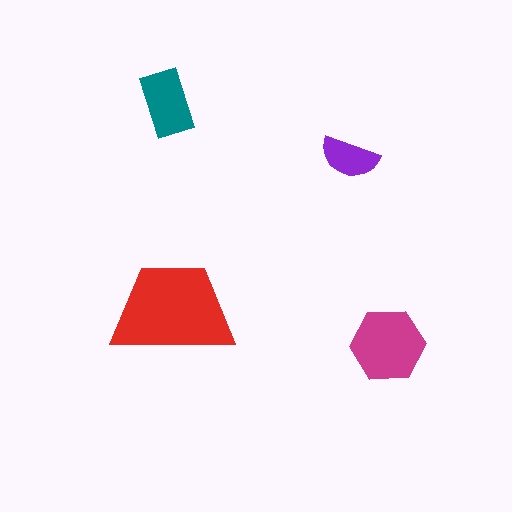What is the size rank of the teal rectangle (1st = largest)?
3rd.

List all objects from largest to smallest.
The red trapezoid, the magenta hexagon, the teal rectangle, the purple semicircle.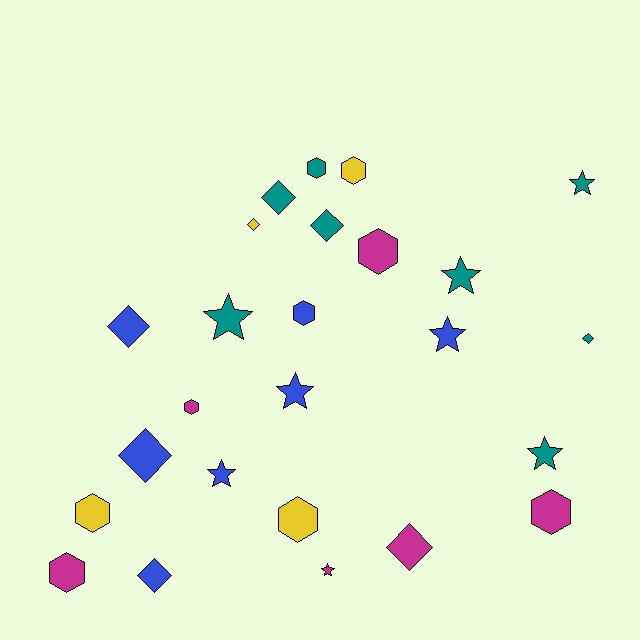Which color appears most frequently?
Teal, with 8 objects.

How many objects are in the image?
There are 25 objects.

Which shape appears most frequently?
Hexagon, with 9 objects.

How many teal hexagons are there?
There is 1 teal hexagon.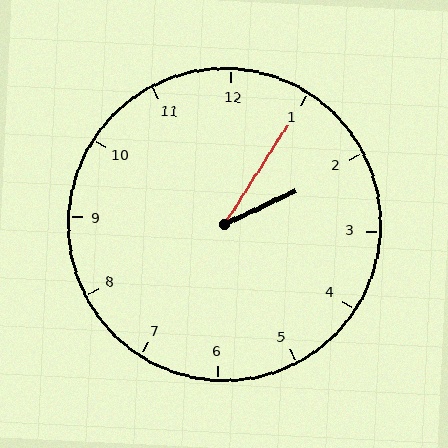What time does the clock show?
2:05.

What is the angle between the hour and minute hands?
Approximately 32 degrees.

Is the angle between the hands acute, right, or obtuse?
It is acute.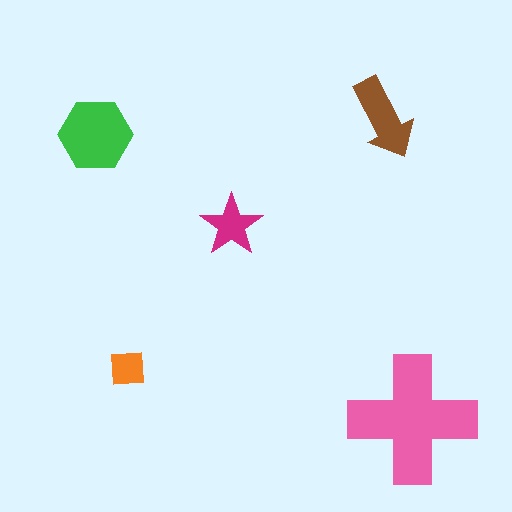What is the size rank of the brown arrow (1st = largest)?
3rd.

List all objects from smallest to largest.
The orange square, the magenta star, the brown arrow, the green hexagon, the pink cross.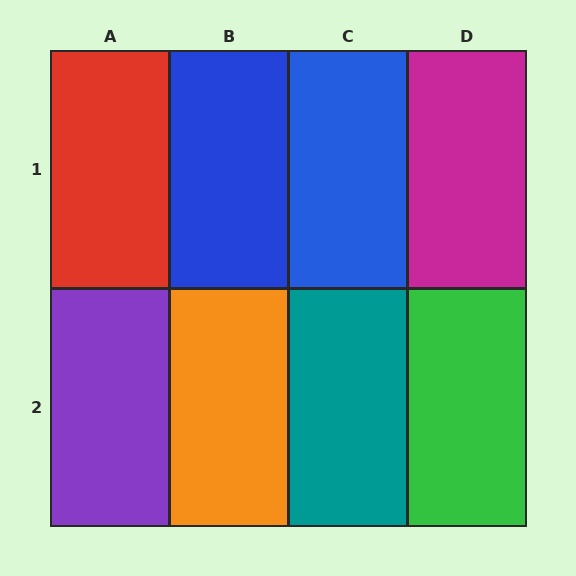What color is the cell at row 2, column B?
Orange.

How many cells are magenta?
1 cell is magenta.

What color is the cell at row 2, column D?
Green.